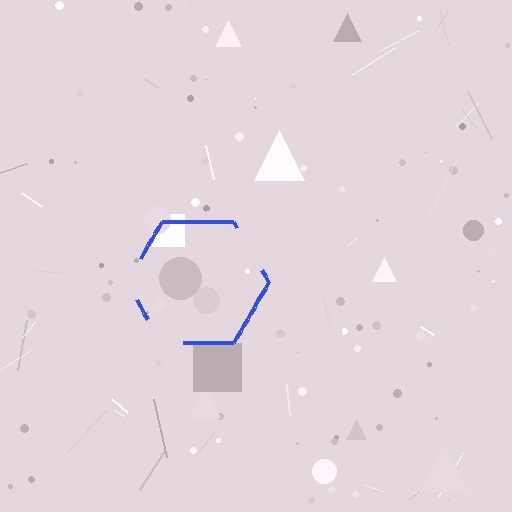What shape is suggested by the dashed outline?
The dashed outline suggests a hexagon.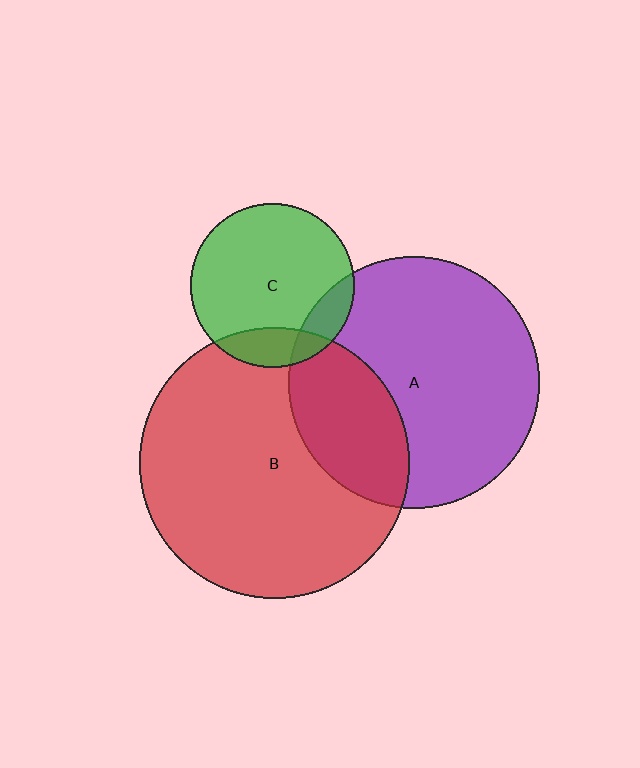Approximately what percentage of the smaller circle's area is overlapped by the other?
Approximately 30%.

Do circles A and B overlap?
Yes.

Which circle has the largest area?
Circle B (red).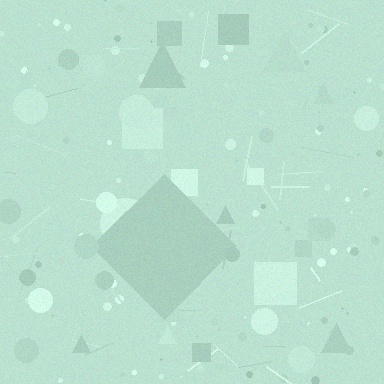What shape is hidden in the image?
A diamond is hidden in the image.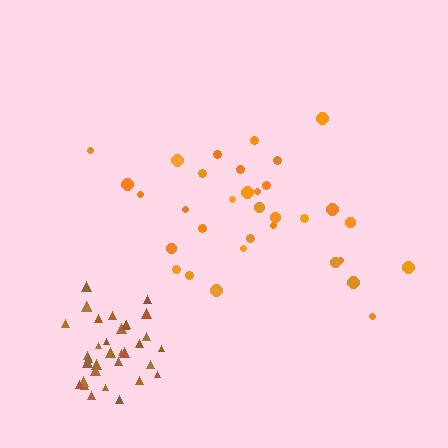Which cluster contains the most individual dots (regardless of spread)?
Brown (34).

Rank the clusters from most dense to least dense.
brown, orange.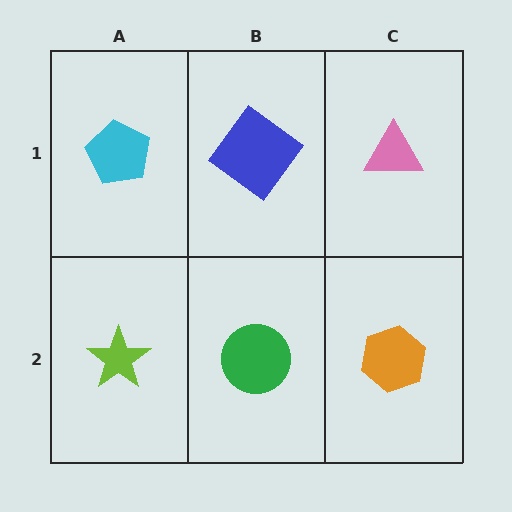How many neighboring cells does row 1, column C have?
2.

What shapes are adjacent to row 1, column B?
A green circle (row 2, column B), a cyan pentagon (row 1, column A), a pink triangle (row 1, column C).